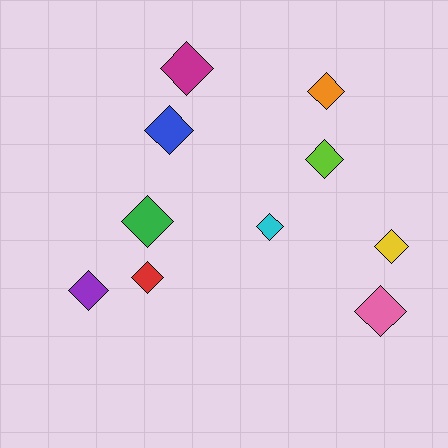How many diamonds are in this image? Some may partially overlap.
There are 10 diamonds.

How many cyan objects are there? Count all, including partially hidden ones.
There is 1 cyan object.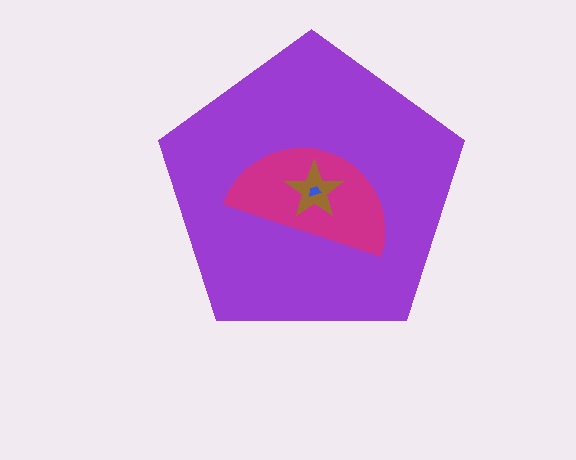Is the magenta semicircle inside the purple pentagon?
Yes.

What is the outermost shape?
The purple pentagon.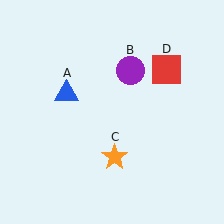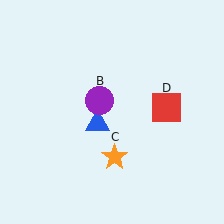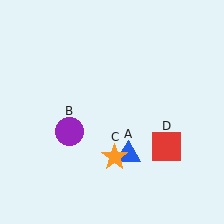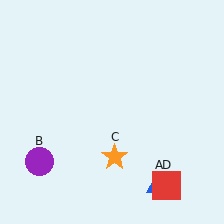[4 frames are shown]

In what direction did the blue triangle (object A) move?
The blue triangle (object A) moved down and to the right.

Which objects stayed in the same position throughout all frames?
Orange star (object C) remained stationary.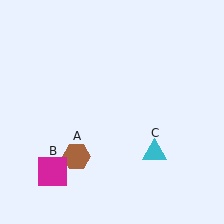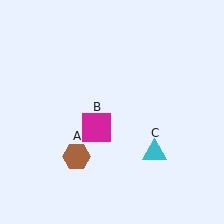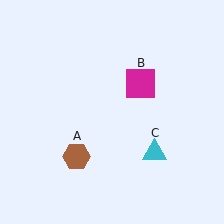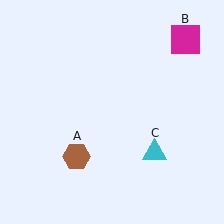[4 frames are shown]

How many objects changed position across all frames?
1 object changed position: magenta square (object B).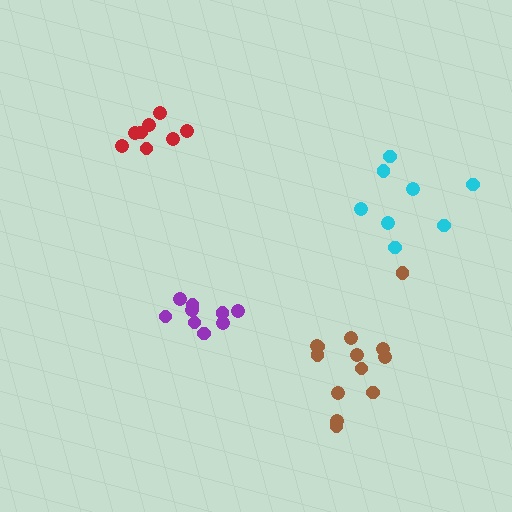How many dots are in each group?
Group 1: 9 dots, Group 2: 8 dots, Group 3: 8 dots, Group 4: 13 dots (38 total).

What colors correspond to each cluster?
The clusters are colored: purple, red, cyan, brown.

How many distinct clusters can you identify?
There are 4 distinct clusters.